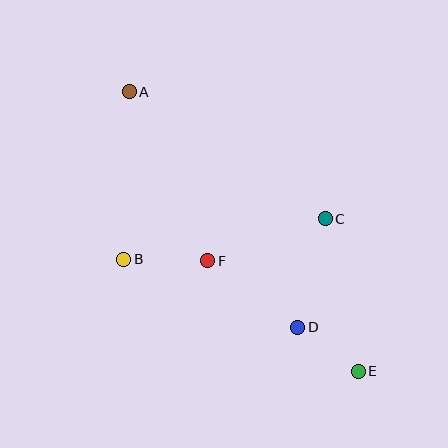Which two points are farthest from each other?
Points A and E are farthest from each other.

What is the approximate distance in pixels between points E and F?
The distance between E and F is approximately 186 pixels.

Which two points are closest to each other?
Points D and E are closest to each other.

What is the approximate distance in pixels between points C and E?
The distance between C and E is approximately 156 pixels.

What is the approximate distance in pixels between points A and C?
The distance between A and C is approximately 234 pixels.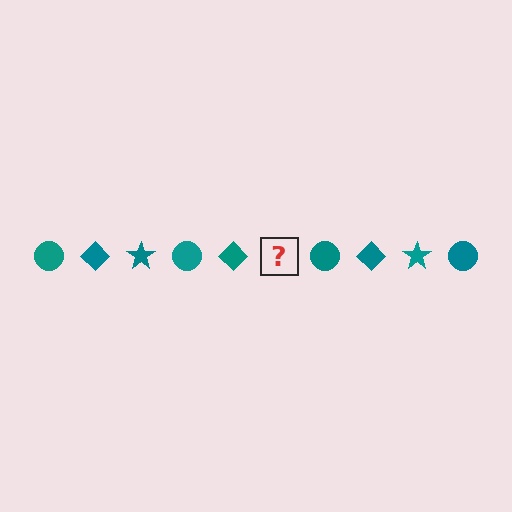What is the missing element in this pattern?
The missing element is a teal star.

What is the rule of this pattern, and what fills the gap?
The rule is that the pattern cycles through circle, diamond, star shapes in teal. The gap should be filled with a teal star.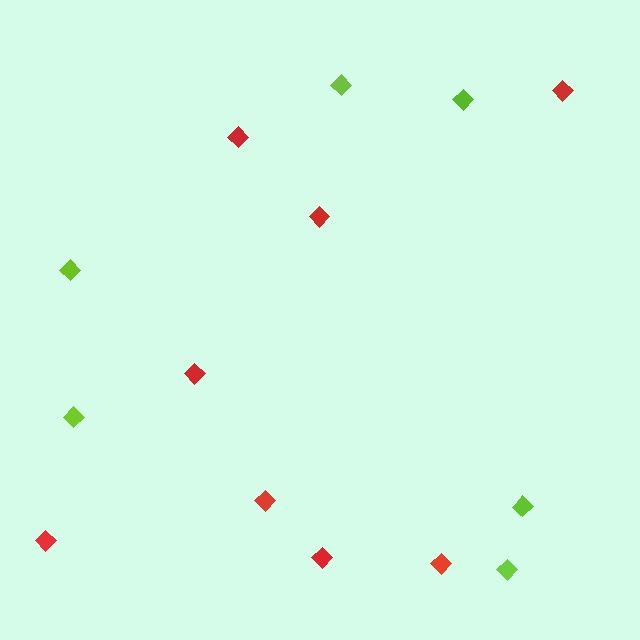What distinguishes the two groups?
There are 2 groups: one group of lime diamonds (6) and one group of red diamonds (8).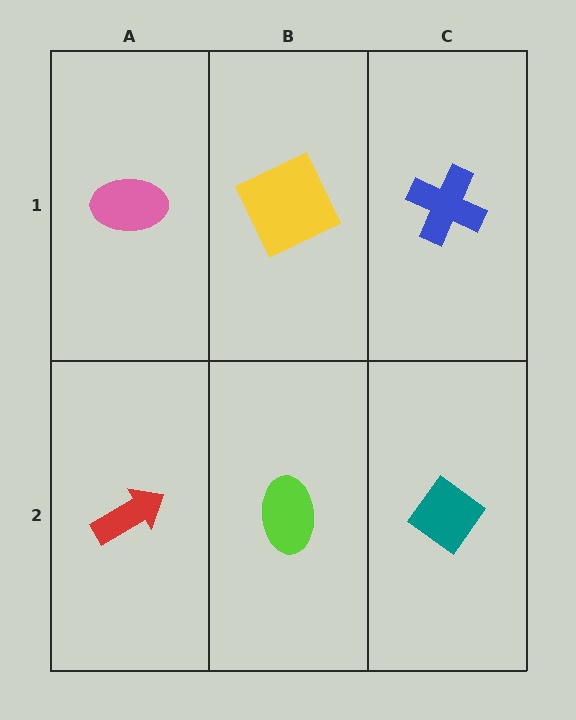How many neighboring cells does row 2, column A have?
2.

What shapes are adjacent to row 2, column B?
A yellow square (row 1, column B), a red arrow (row 2, column A), a teal diamond (row 2, column C).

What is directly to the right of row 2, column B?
A teal diamond.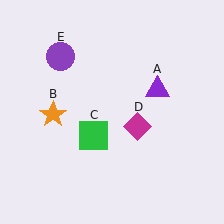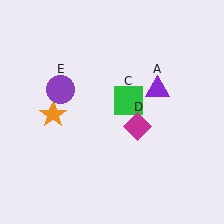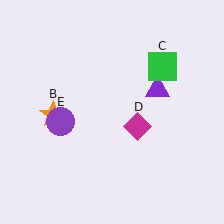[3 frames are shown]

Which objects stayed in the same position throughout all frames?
Purple triangle (object A) and orange star (object B) and magenta diamond (object D) remained stationary.